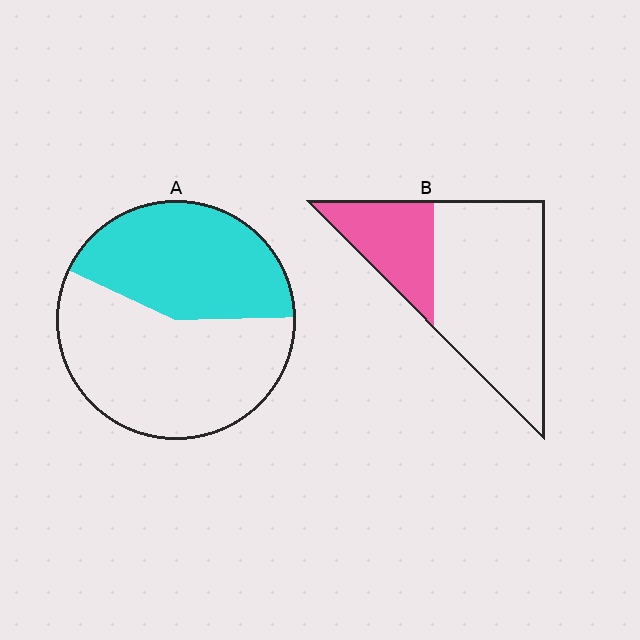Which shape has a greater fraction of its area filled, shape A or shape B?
Shape A.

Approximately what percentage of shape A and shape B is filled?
A is approximately 45% and B is approximately 30%.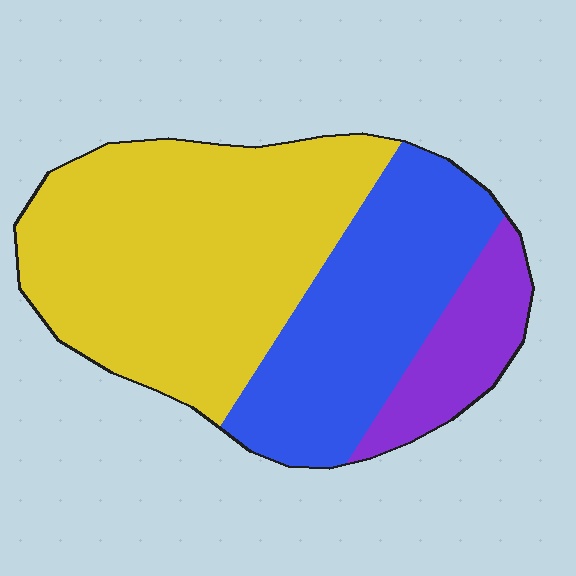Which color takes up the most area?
Yellow, at roughly 55%.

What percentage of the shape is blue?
Blue takes up about one third (1/3) of the shape.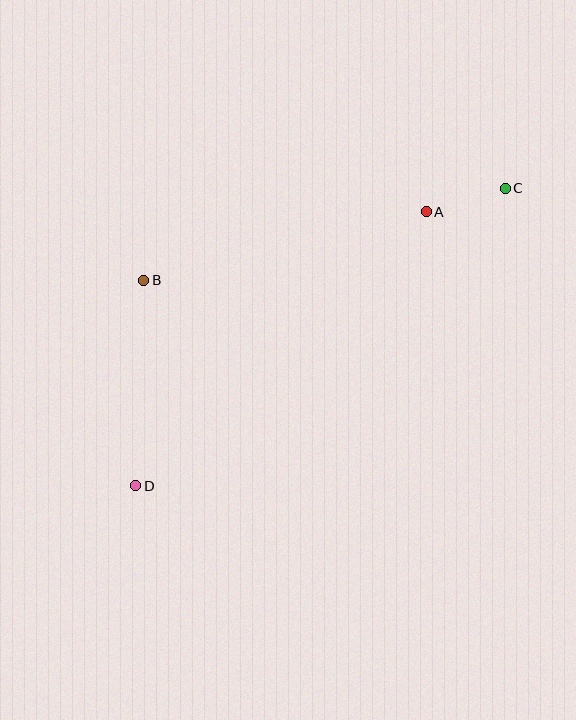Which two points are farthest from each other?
Points C and D are farthest from each other.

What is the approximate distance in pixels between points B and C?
The distance between B and C is approximately 373 pixels.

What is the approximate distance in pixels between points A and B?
The distance between A and B is approximately 291 pixels.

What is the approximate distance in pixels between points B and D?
The distance between B and D is approximately 206 pixels.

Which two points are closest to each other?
Points A and C are closest to each other.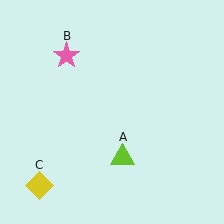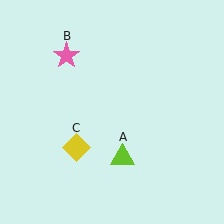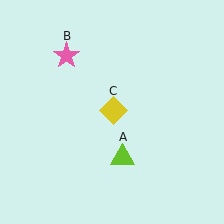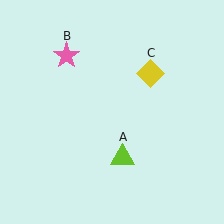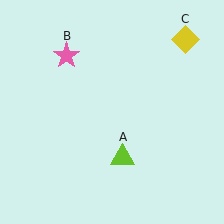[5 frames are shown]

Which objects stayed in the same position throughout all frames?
Lime triangle (object A) and pink star (object B) remained stationary.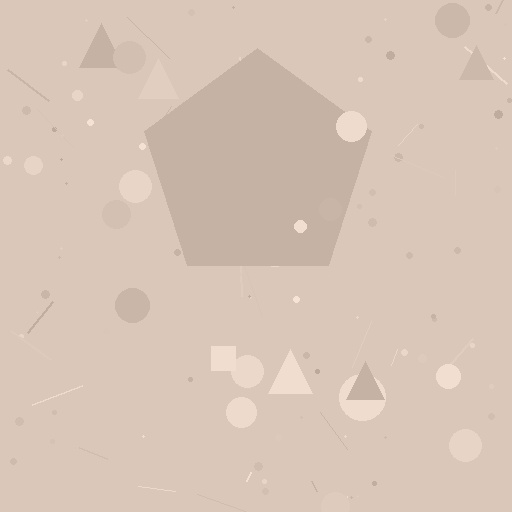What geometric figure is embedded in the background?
A pentagon is embedded in the background.